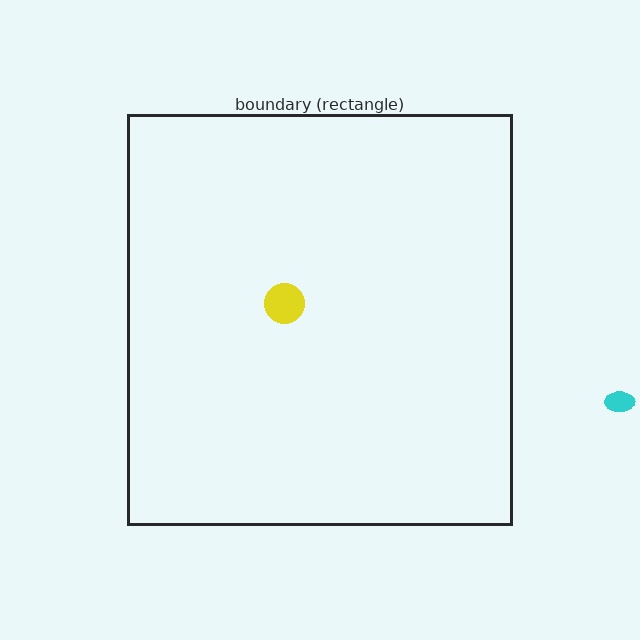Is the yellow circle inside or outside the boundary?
Inside.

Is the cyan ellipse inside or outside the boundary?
Outside.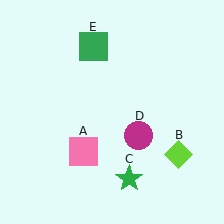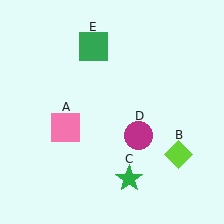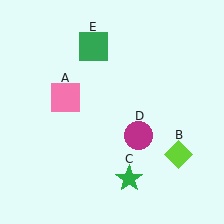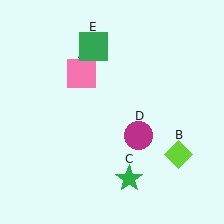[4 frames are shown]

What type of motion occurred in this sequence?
The pink square (object A) rotated clockwise around the center of the scene.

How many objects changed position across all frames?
1 object changed position: pink square (object A).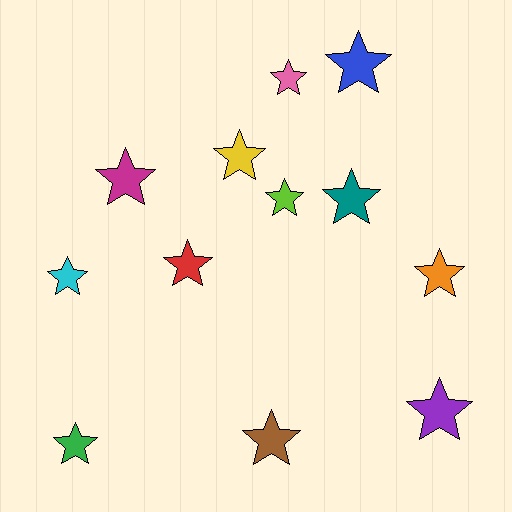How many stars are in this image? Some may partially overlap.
There are 12 stars.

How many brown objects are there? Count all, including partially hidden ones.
There is 1 brown object.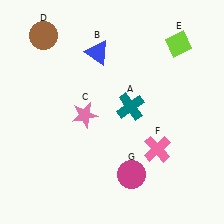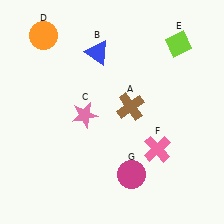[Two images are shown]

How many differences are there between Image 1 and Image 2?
There are 2 differences between the two images.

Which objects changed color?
A changed from teal to brown. D changed from brown to orange.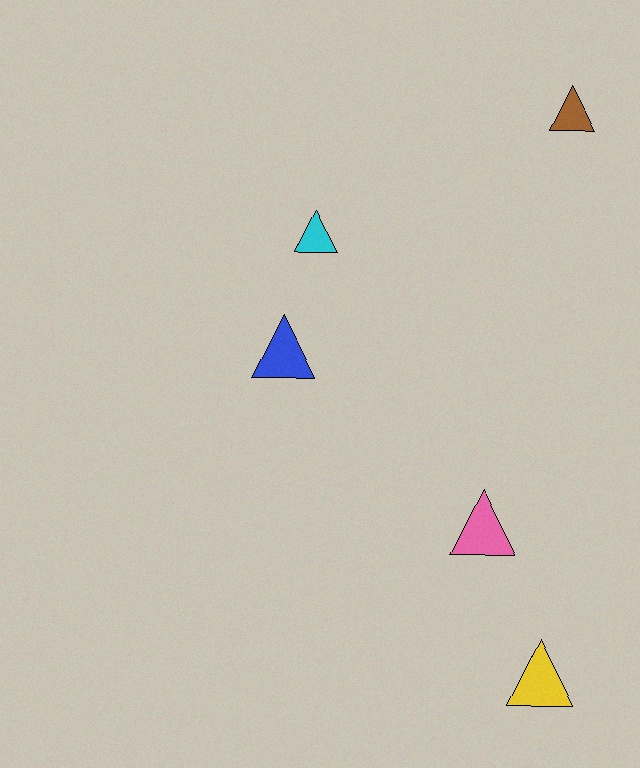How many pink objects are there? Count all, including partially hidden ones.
There is 1 pink object.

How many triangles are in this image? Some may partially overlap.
There are 5 triangles.